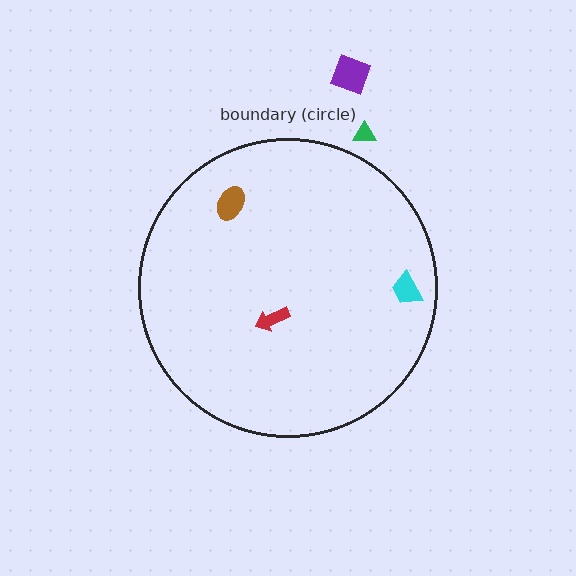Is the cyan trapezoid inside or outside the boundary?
Inside.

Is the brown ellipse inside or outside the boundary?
Inside.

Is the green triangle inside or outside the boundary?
Outside.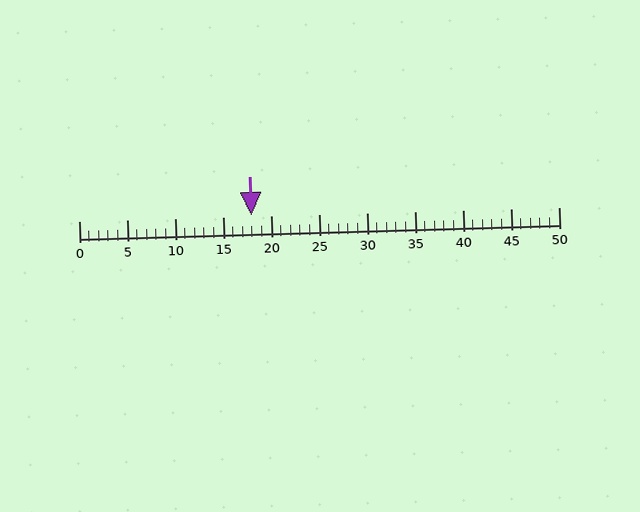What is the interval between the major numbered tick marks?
The major tick marks are spaced 5 units apart.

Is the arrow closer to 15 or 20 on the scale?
The arrow is closer to 20.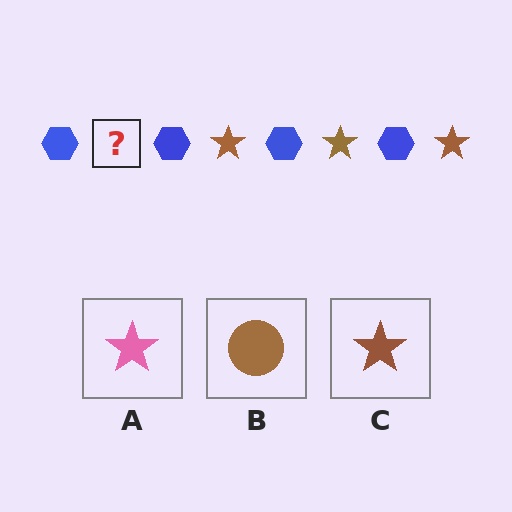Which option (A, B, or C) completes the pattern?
C.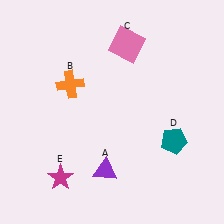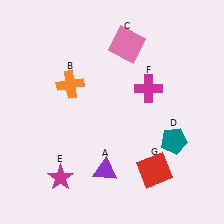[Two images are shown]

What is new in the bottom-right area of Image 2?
A red square (G) was added in the bottom-right area of Image 2.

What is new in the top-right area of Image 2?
A magenta cross (F) was added in the top-right area of Image 2.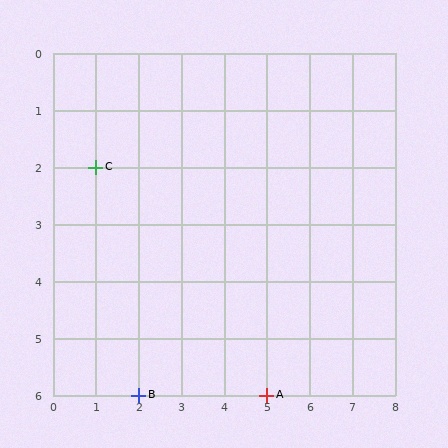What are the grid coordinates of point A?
Point A is at grid coordinates (5, 6).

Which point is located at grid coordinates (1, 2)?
Point C is at (1, 2).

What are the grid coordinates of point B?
Point B is at grid coordinates (2, 6).